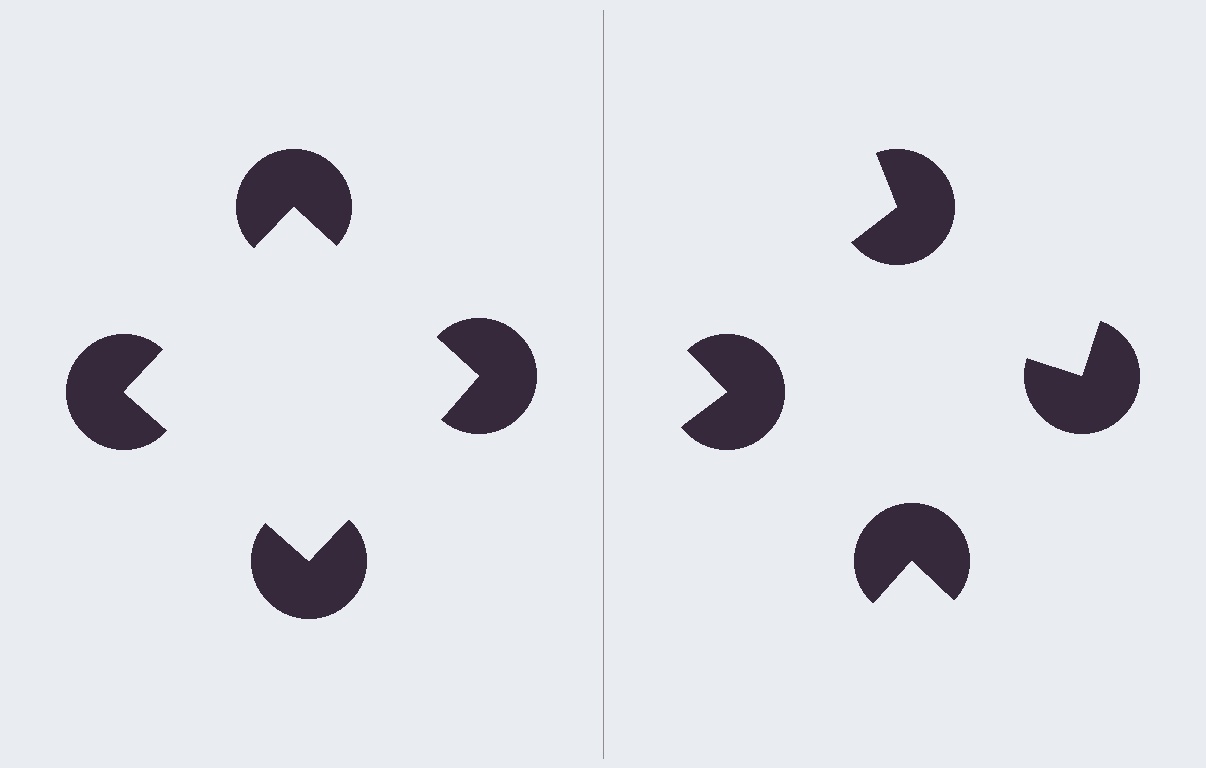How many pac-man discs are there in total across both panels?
8 — 4 on each side.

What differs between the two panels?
The pac-man discs are positioned identically on both sides; only the wedge orientations differ. On the left they align to a square; on the right they are misaligned.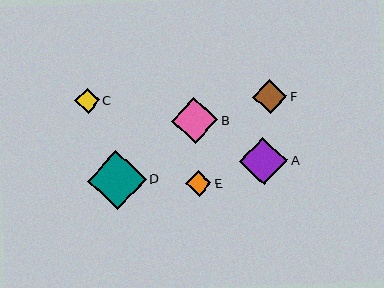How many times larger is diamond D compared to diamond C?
Diamond D is approximately 2.4 times the size of diamond C.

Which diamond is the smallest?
Diamond C is the smallest with a size of approximately 25 pixels.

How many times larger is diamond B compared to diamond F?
Diamond B is approximately 1.3 times the size of diamond F.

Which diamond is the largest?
Diamond D is the largest with a size of approximately 59 pixels.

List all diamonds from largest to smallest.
From largest to smallest: D, A, B, F, E, C.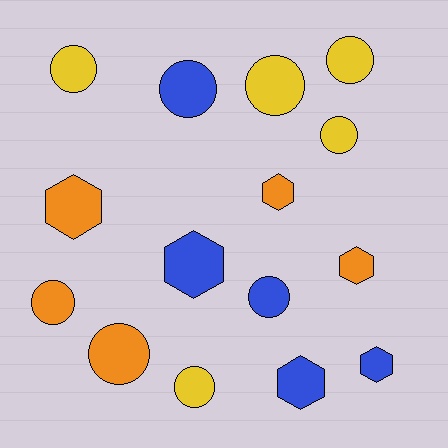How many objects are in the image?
There are 15 objects.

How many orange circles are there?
There are 2 orange circles.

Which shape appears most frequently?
Circle, with 9 objects.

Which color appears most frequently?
Orange, with 5 objects.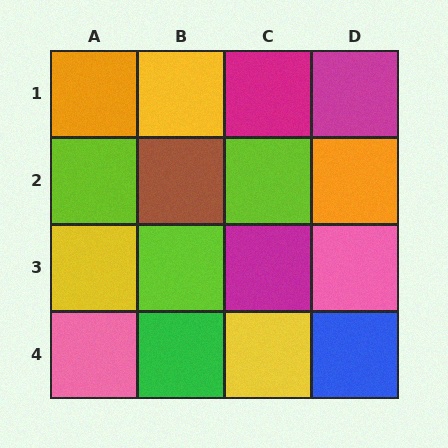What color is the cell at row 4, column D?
Blue.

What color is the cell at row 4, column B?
Green.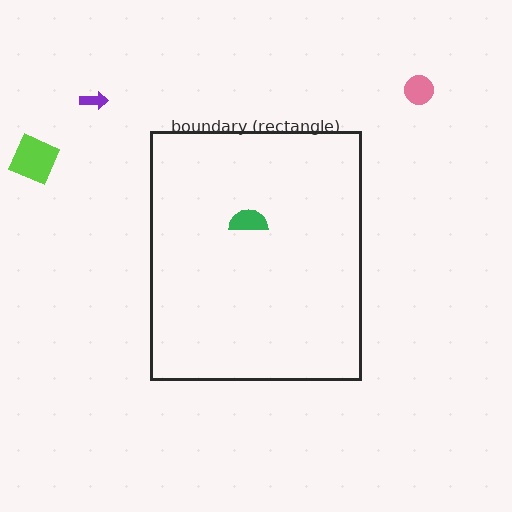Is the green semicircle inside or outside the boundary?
Inside.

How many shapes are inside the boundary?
1 inside, 3 outside.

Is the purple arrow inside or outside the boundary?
Outside.